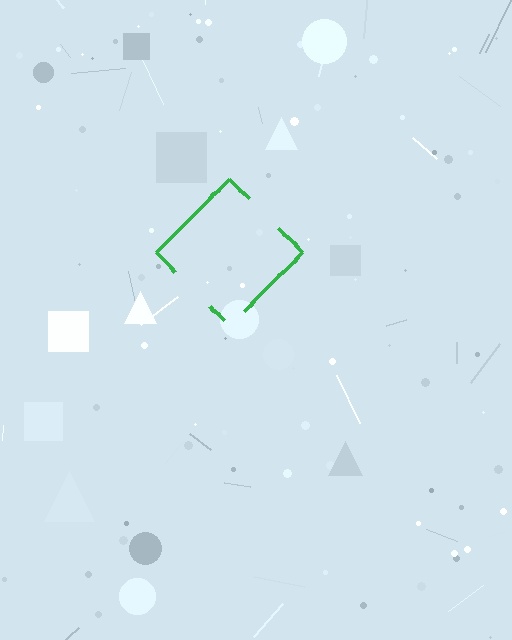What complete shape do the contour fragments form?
The contour fragments form a diamond.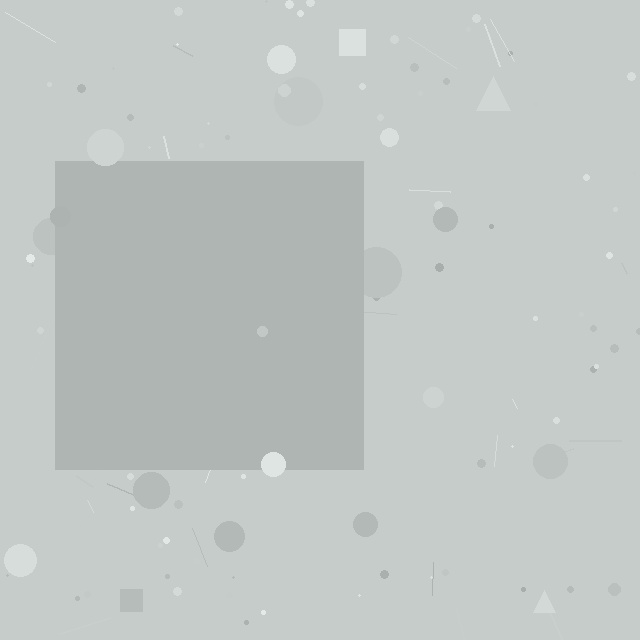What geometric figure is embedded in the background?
A square is embedded in the background.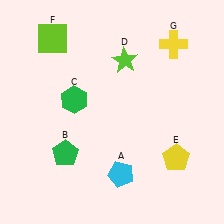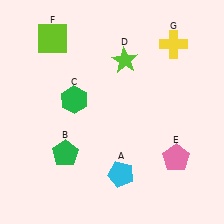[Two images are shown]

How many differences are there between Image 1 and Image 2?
There is 1 difference between the two images.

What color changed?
The pentagon (E) changed from yellow in Image 1 to pink in Image 2.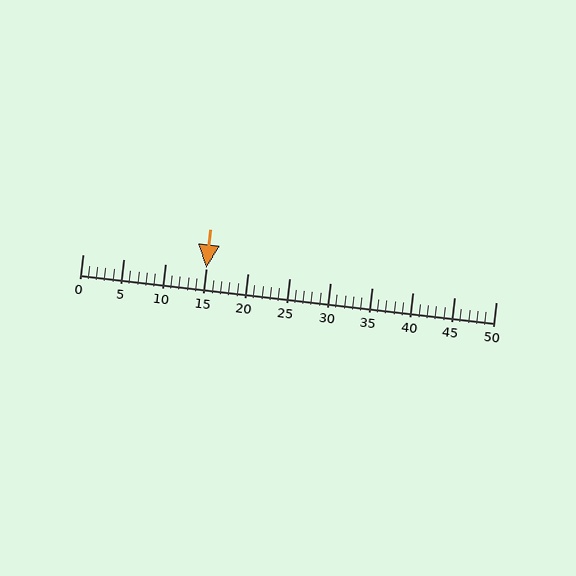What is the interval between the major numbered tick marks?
The major tick marks are spaced 5 units apart.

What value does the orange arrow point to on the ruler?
The orange arrow points to approximately 15.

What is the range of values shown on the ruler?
The ruler shows values from 0 to 50.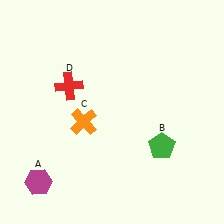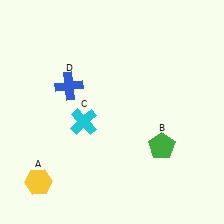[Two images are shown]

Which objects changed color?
A changed from magenta to yellow. C changed from orange to cyan. D changed from red to blue.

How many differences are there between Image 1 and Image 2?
There are 3 differences between the two images.